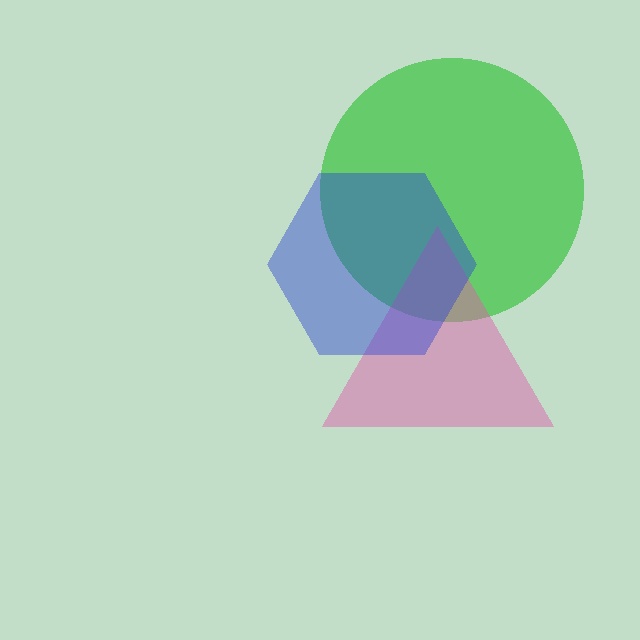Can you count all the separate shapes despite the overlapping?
Yes, there are 3 separate shapes.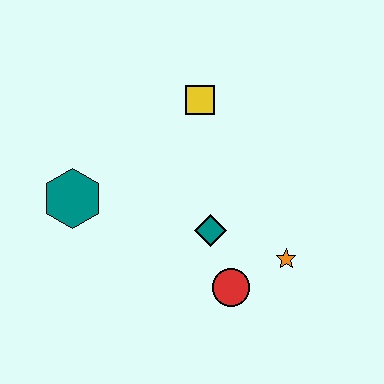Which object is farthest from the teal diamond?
The teal hexagon is farthest from the teal diamond.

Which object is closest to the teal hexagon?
The teal diamond is closest to the teal hexagon.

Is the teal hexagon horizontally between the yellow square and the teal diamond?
No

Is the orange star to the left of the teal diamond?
No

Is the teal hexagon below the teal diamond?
No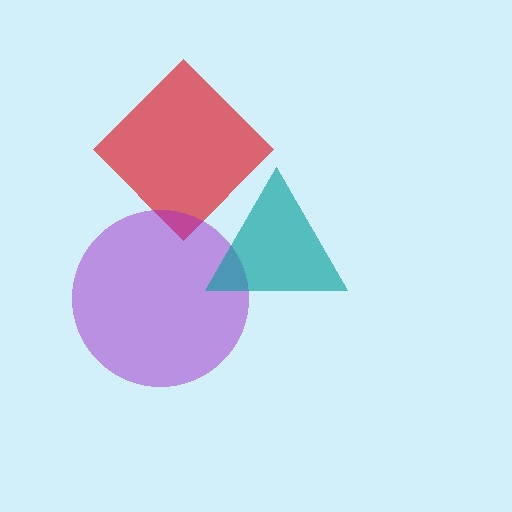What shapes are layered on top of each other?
The layered shapes are: a red diamond, a purple circle, a teal triangle.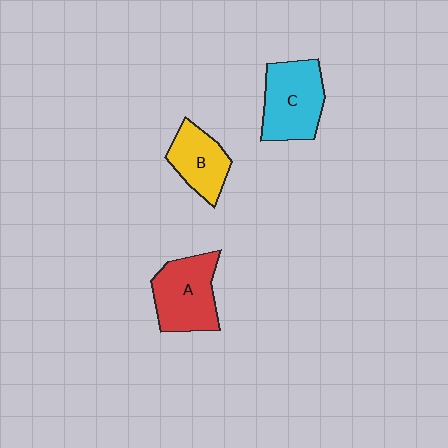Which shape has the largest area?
Shape C (cyan).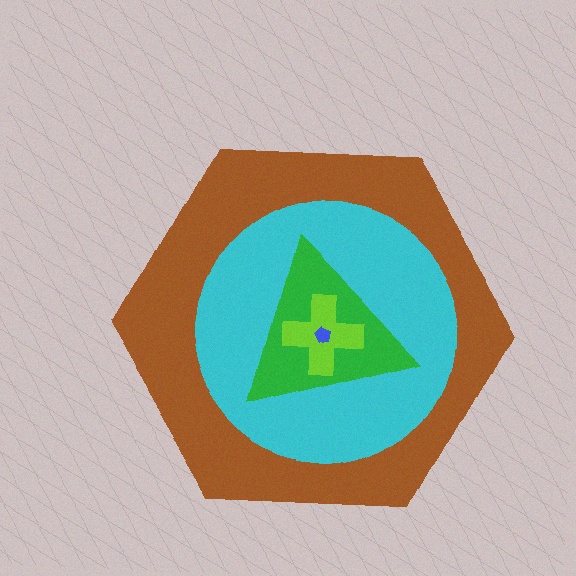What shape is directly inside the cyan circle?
The green triangle.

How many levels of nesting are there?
5.